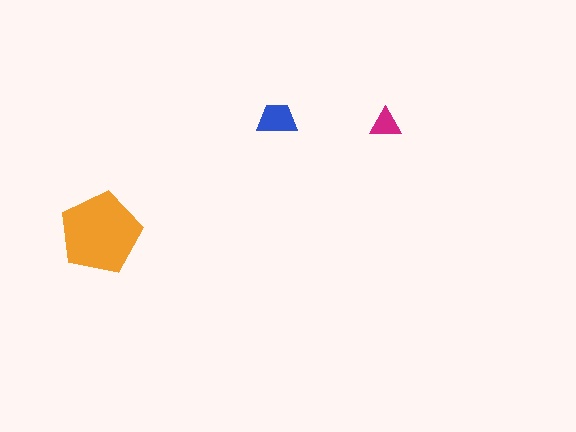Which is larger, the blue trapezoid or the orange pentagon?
The orange pentagon.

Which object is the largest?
The orange pentagon.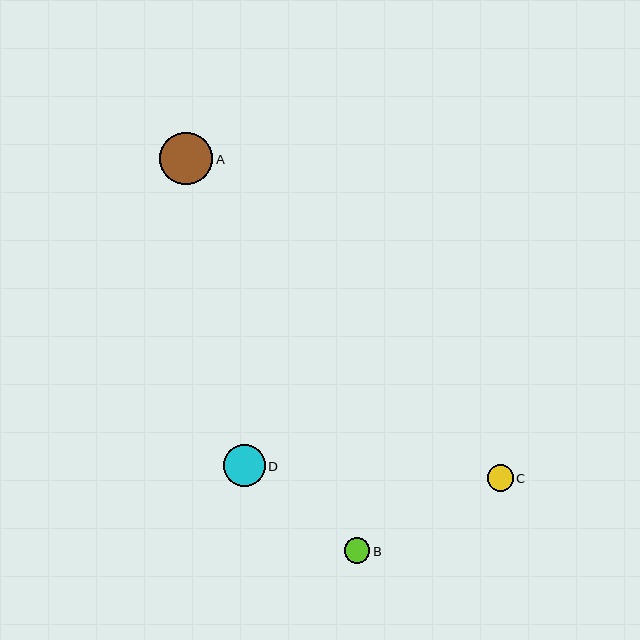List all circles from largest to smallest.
From largest to smallest: A, D, C, B.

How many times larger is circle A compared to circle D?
Circle A is approximately 1.3 times the size of circle D.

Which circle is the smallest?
Circle B is the smallest with a size of approximately 25 pixels.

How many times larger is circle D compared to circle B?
Circle D is approximately 1.7 times the size of circle B.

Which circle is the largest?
Circle A is the largest with a size of approximately 53 pixels.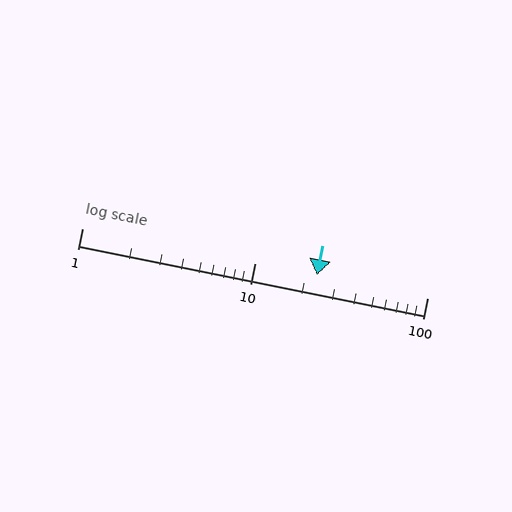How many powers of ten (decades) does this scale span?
The scale spans 2 decades, from 1 to 100.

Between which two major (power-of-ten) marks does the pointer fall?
The pointer is between 10 and 100.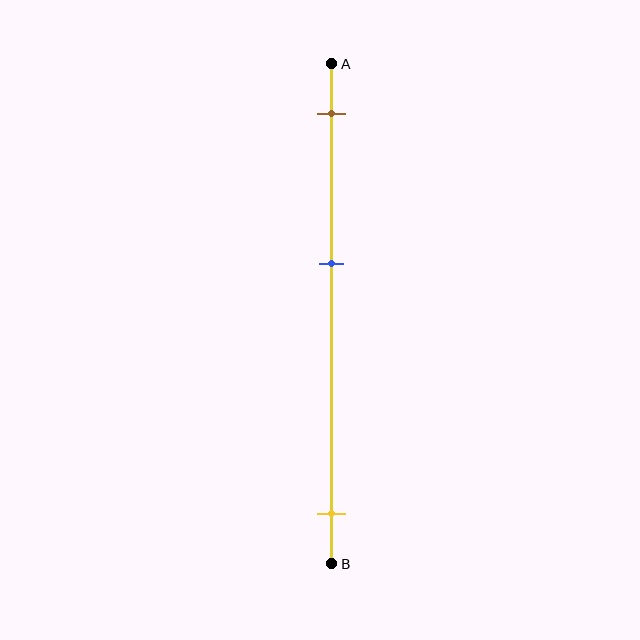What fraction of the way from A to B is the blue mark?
The blue mark is approximately 40% (0.4) of the way from A to B.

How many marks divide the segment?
There are 3 marks dividing the segment.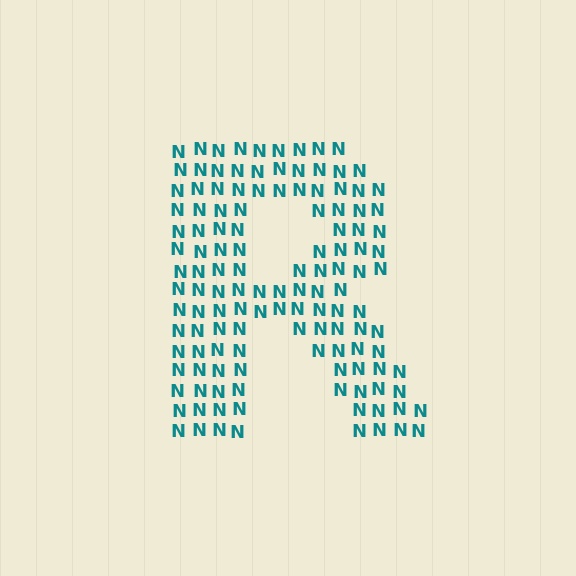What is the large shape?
The large shape is the letter R.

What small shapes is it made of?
It is made of small letter N's.